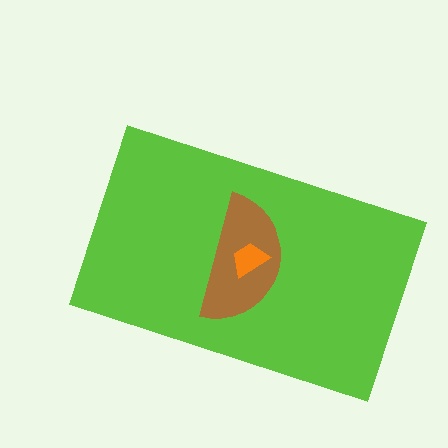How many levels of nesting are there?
3.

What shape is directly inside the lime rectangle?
The brown semicircle.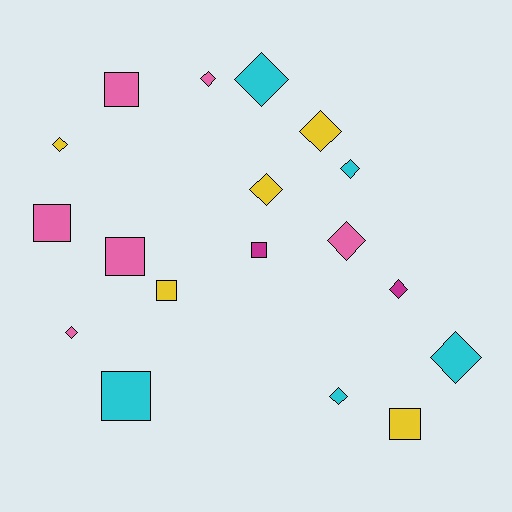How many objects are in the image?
There are 18 objects.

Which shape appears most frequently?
Diamond, with 11 objects.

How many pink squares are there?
There are 3 pink squares.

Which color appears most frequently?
Pink, with 6 objects.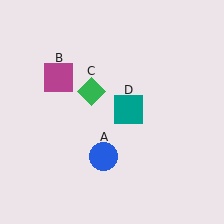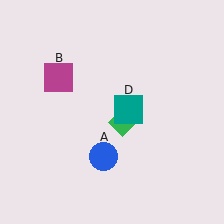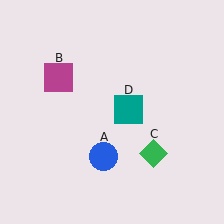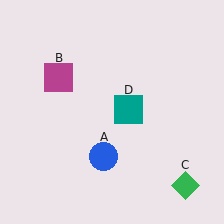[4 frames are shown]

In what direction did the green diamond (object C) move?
The green diamond (object C) moved down and to the right.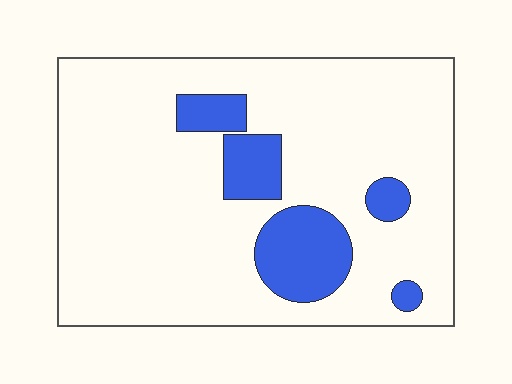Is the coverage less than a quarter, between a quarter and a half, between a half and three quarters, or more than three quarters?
Less than a quarter.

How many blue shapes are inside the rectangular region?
5.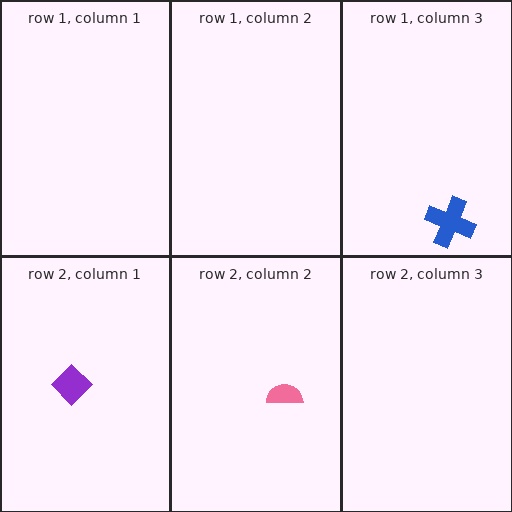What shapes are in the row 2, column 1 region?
The purple diamond.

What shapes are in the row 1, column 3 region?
The blue cross.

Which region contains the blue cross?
The row 1, column 3 region.